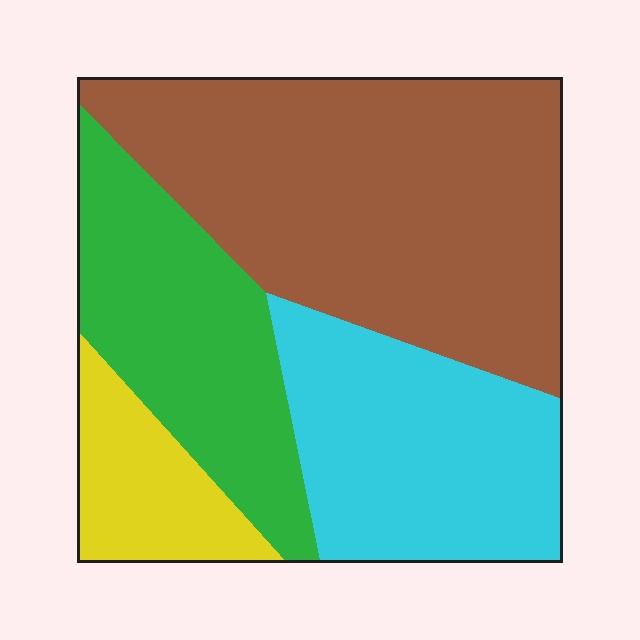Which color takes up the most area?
Brown, at roughly 45%.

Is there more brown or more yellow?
Brown.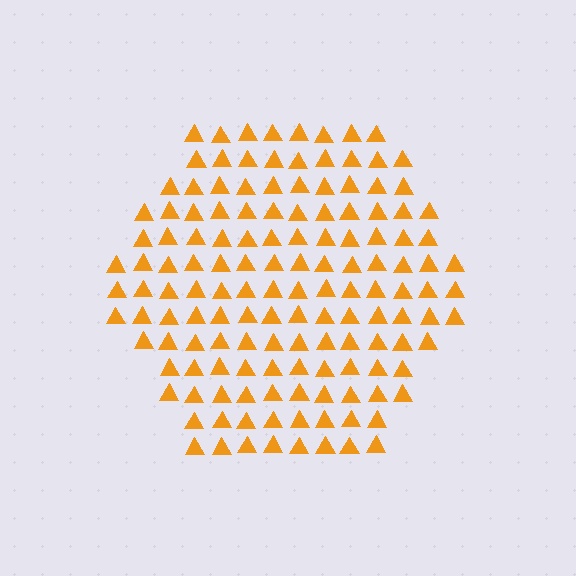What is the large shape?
The large shape is a hexagon.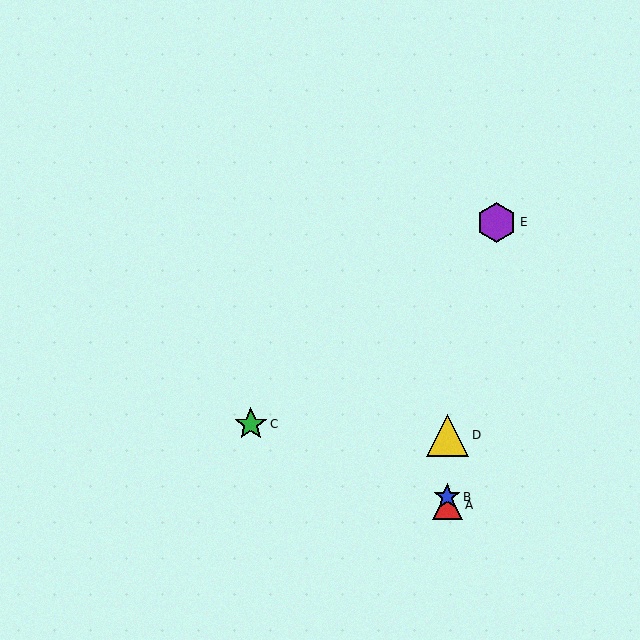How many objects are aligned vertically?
3 objects (A, B, D) are aligned vertically.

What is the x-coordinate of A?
Object A is at x≈447.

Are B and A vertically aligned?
Yes, both are at x≈447.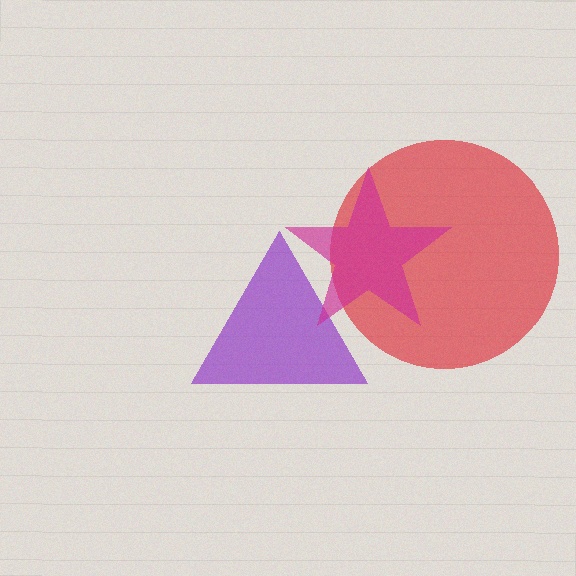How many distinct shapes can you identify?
There are 3 distinct shapes: a red circle, a purple triangle, a magenta star.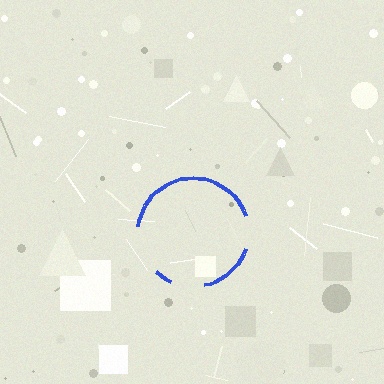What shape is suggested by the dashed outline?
The dashed outline suggests a circle.